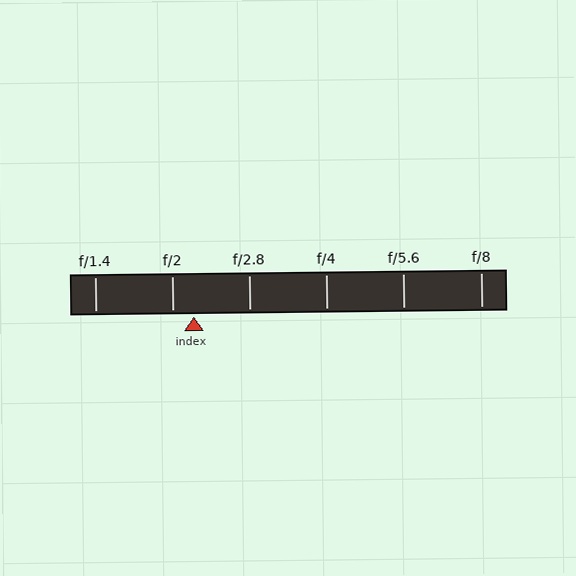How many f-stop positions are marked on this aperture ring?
There are 6 f-stop positions marked.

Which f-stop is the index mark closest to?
The index mark is closest to f/2.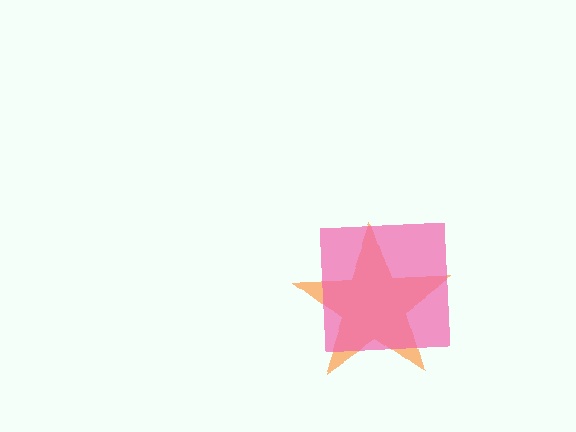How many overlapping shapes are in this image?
There are 2 overlapping shapes in the image.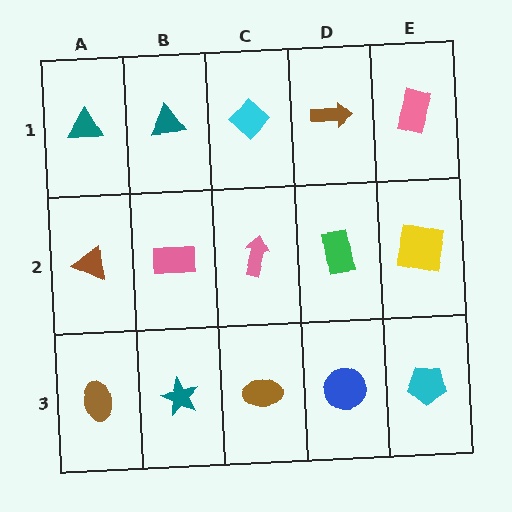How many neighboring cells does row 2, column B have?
4.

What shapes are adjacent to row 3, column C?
A pink arrow (row 2, column C), a teal star (row 3, column B), a blue circle (row 3, column D).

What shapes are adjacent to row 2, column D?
A brown arrow (row 1, column D), a blue circle (row 3, column D), a pink arrow (row 2, column C), a yellow square (row 2, column E).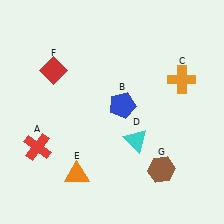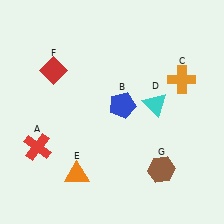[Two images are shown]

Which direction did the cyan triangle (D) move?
The cyan triangle (D) moved up.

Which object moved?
The cyan triangle (D) moved up.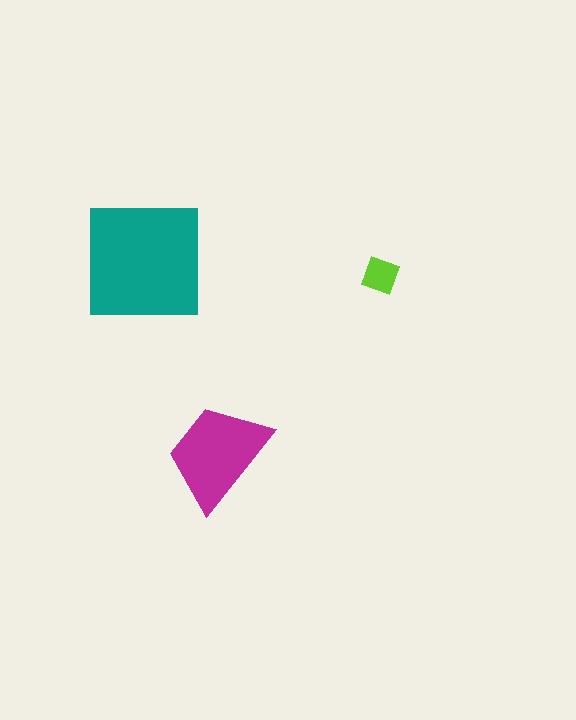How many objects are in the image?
There are 3 objects in the image.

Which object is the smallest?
The lime diamond.